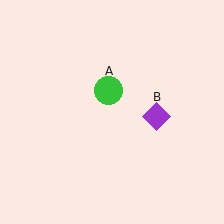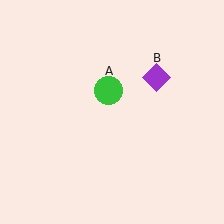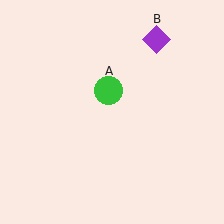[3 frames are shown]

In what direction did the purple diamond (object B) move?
The purple diamond (object B) moved up.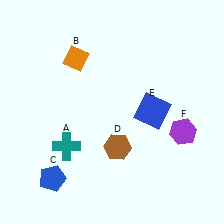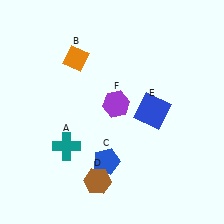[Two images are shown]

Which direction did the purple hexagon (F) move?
The purple hexagon (F) moved left.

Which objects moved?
The objects that moved are: the blue pentagon (C), the brown hexagon (D), the purple hexagon (F).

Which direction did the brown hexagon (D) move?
The brown hexagon (D) moved down.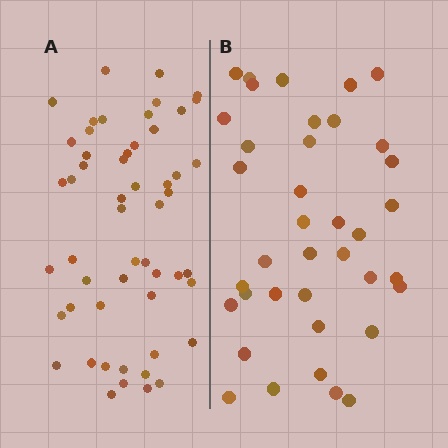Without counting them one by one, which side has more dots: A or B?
Region A (the left region) has more dots.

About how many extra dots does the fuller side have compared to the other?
Region A has approximately 15 more dots than region B.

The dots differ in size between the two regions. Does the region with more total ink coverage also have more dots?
No. Region B has more total ink coverage because its dots are larger, but region A actually contains more individual dots. Total area can be misleading — the number of items is what matters here.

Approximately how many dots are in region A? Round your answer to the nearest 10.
About 50 dots. (The exact count is 53, which rounds to 50.)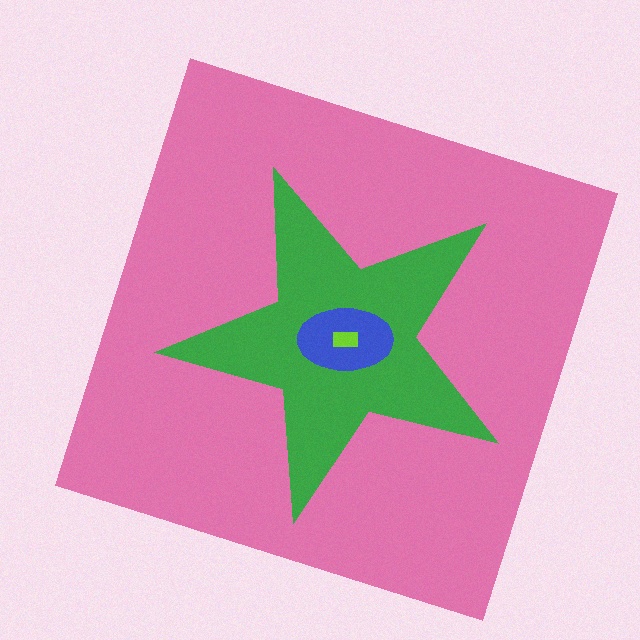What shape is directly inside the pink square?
The green star.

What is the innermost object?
The lime rectangle.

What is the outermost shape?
The pink square.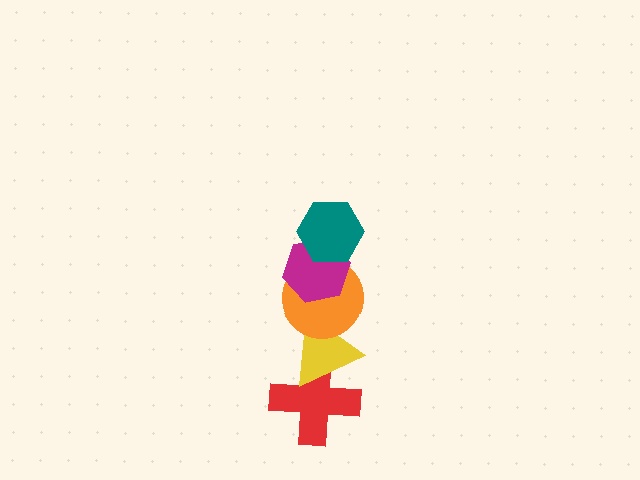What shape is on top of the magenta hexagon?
The teal hexagon is on top of the magenta hexagon.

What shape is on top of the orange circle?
The magenta hexagon is on top of the orange circle.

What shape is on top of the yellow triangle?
The orange circle is on top of the yellow triangle.